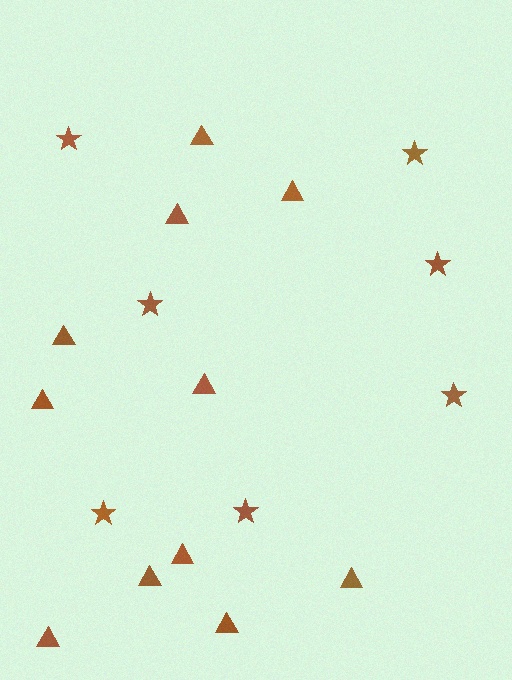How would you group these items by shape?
There are 2 groups: one group of triangles (11) and one group of stars (7).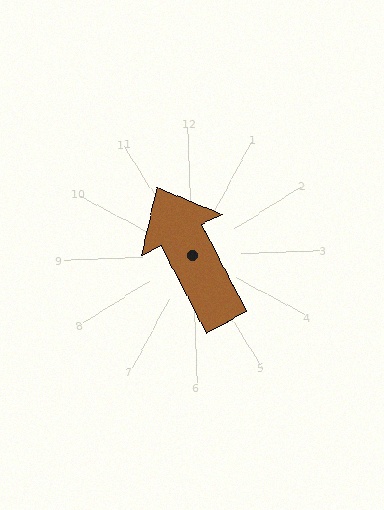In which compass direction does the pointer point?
Northwest.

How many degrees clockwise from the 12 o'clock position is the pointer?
Approximately 335 degrees.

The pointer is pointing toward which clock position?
Roughly 11 o'clock.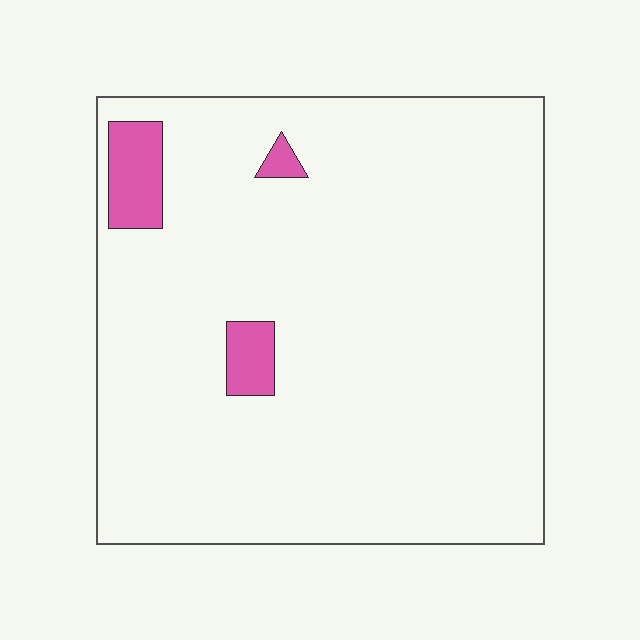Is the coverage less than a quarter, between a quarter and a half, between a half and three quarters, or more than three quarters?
Less than a quarter.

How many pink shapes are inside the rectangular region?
3.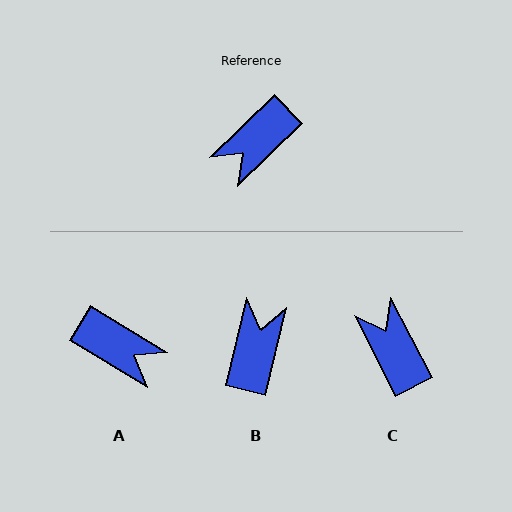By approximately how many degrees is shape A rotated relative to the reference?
Approximately 105 degrees counter-clockwise.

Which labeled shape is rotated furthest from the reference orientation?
B, about 147 degrees away.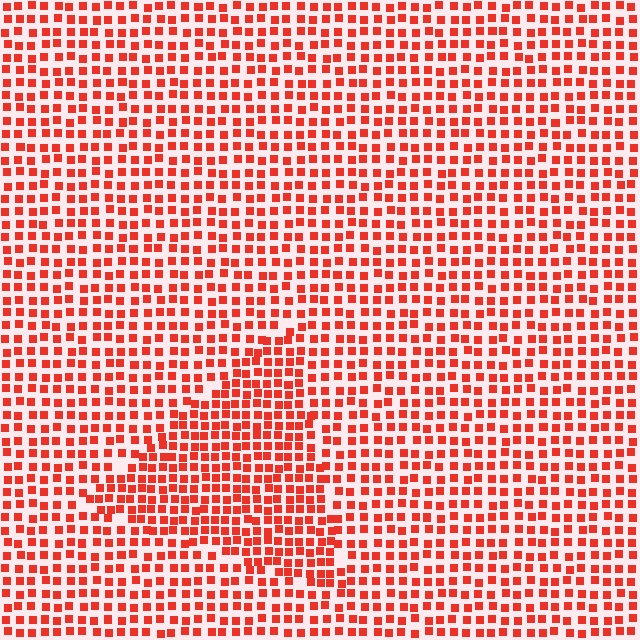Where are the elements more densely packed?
The elements are more densely packed inside the triangle boundary.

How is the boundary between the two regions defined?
The boundary is defined by a change in element density (approximately 1.5x ratio). All elements are the same color, size, and shape.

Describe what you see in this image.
The image contains small red elements arranged at two different densities. A triangle-shaped region is visible where the elements are more densely packed than the surrounding area.